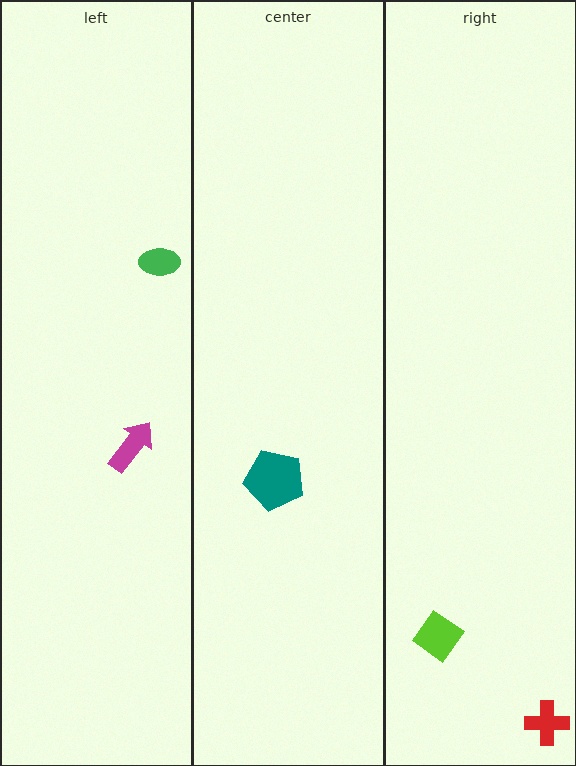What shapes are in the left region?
The green ellipse, the magenta arrow.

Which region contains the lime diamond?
The right region.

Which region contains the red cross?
The right region.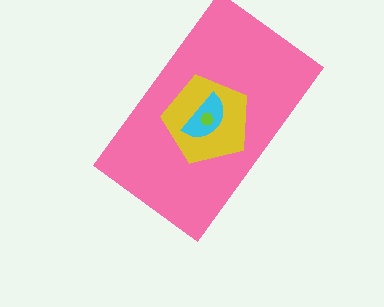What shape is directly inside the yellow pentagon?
The cyan semicircle.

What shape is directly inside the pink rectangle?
The yellow pentagon.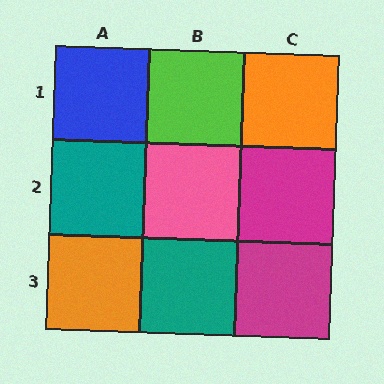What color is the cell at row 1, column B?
Lime.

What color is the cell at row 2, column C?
Magenta.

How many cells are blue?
1 cell is blue.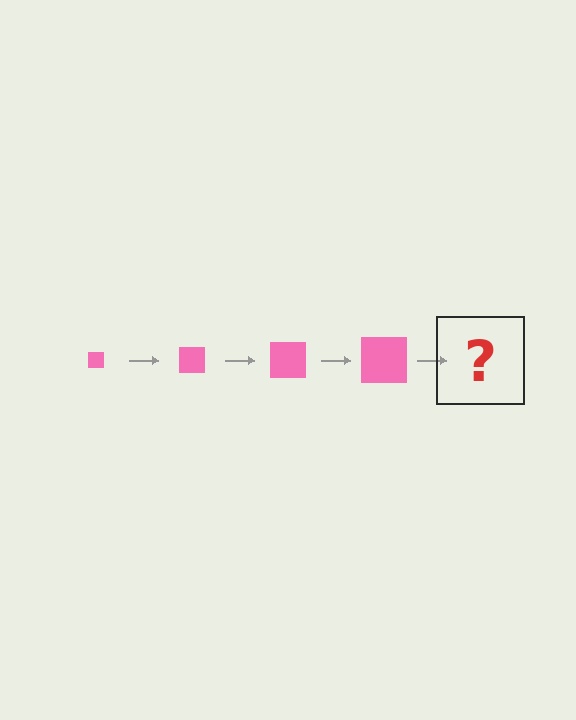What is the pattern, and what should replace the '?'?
The pattern is that the square gets progressively larger each step. The '?' should be a pink square, larger than the previous one.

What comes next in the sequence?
The next element should be a pink square, larger than the previous one.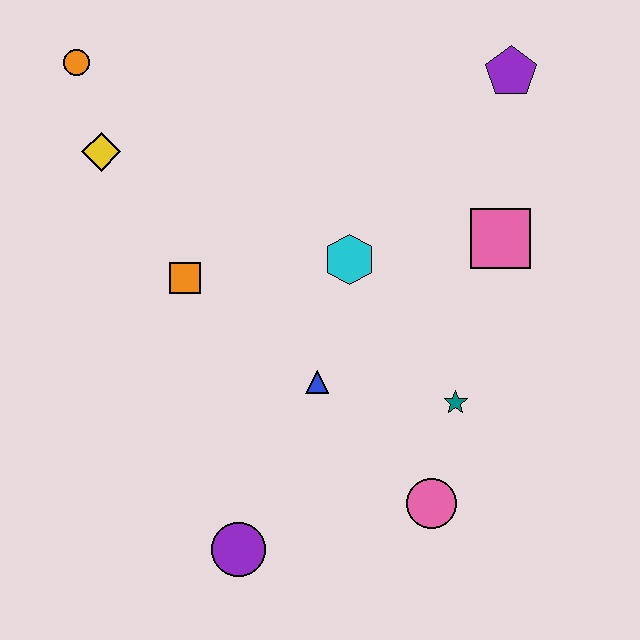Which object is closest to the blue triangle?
The cyan hexagon is closest to the blue triangle.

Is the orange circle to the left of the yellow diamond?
Yes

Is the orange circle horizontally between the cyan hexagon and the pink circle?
No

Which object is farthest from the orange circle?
The pink circle is farthest from the orange circle.